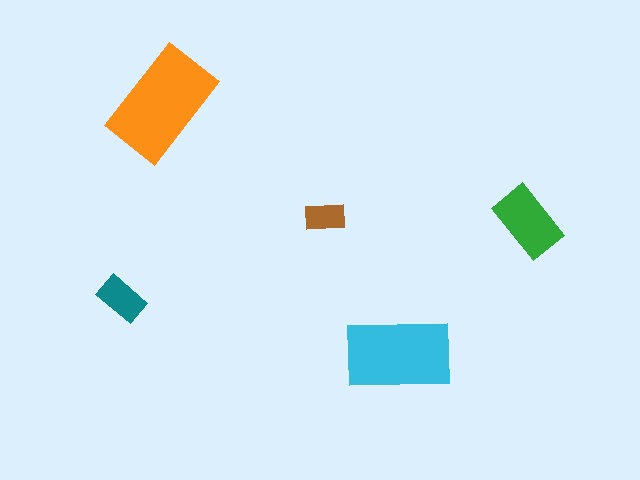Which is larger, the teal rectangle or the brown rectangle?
The teal one.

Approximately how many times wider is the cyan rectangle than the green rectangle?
About 1.5 times wider.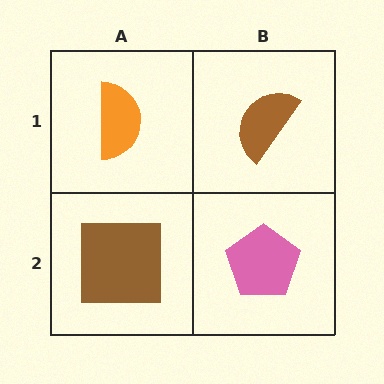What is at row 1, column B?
A brown semicircle.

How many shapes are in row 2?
2 shapes.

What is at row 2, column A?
A brown square.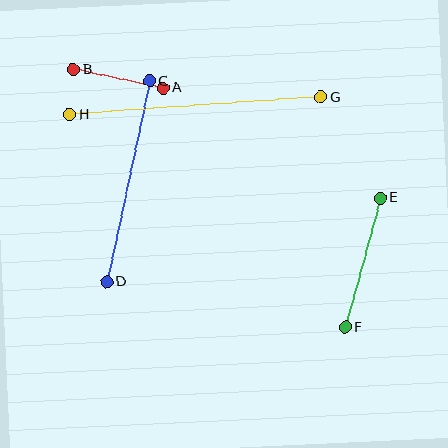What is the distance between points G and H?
The distance is approximately 252 pixels.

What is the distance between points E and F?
The distance is approximately 134 pixels.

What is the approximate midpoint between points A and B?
The midpoint is at approximately (118, 79) pixels.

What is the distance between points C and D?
The distance is approximately 205 pixels.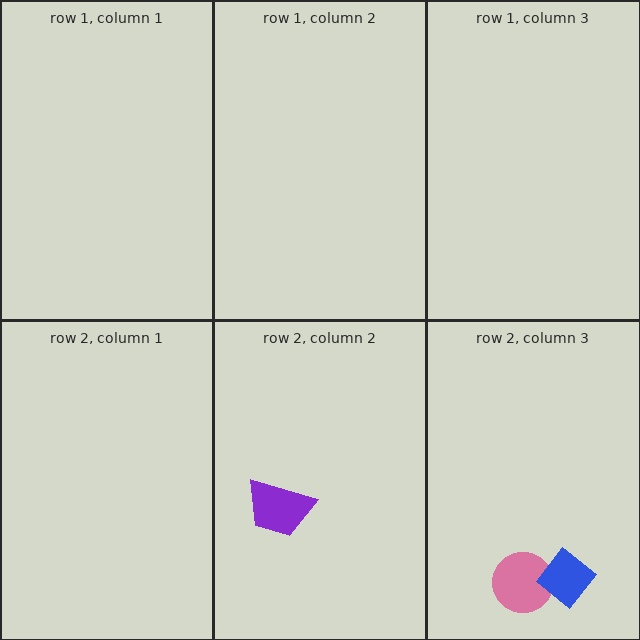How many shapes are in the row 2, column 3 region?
2.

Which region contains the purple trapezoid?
The row 2, column 2 region.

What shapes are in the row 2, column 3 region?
The pink circle, the blue diamond.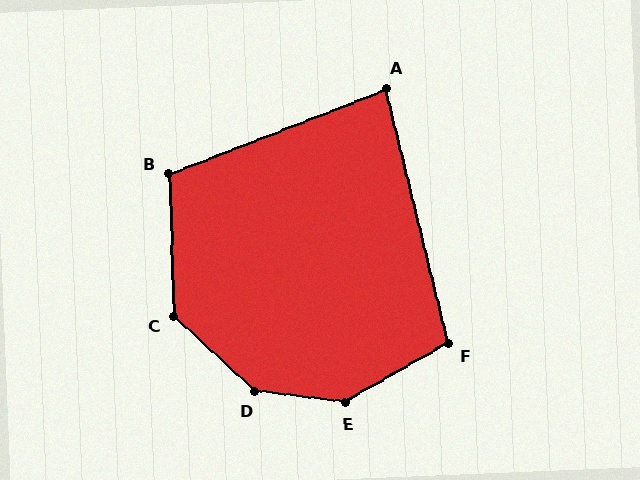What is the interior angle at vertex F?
Approximately 106 degrees (obtuse).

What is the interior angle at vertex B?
Approximately 109 degrees (obtuse).